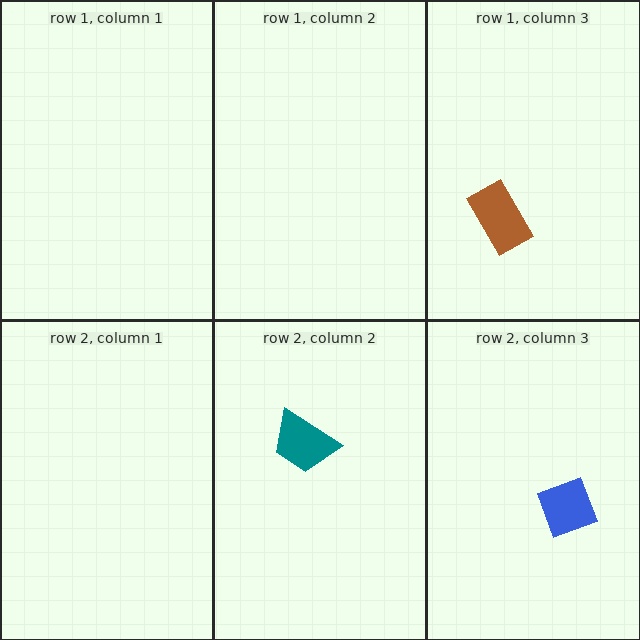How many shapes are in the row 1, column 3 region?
1.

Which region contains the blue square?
The row 2, column 3 region.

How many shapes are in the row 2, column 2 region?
1.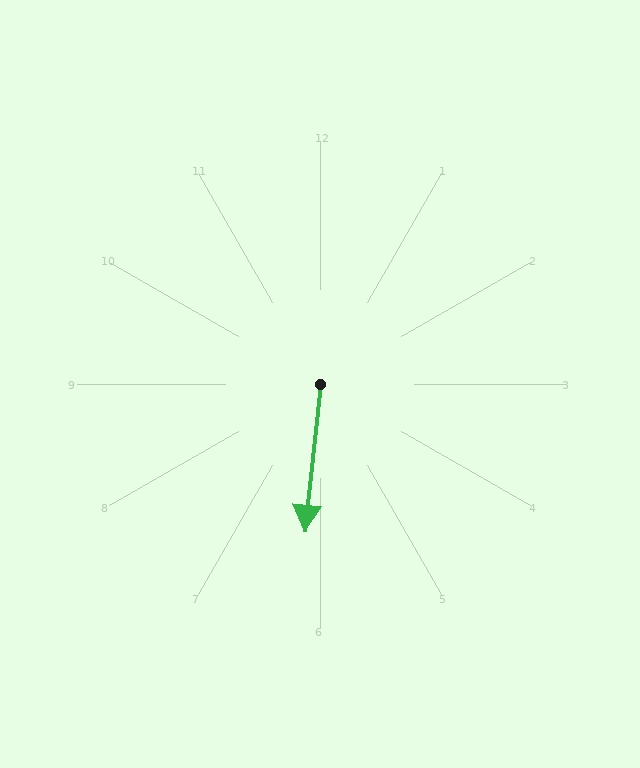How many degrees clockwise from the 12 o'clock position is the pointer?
Approximately 186 degrees.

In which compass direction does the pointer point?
South.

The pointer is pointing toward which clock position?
Roughly 6 o'clock.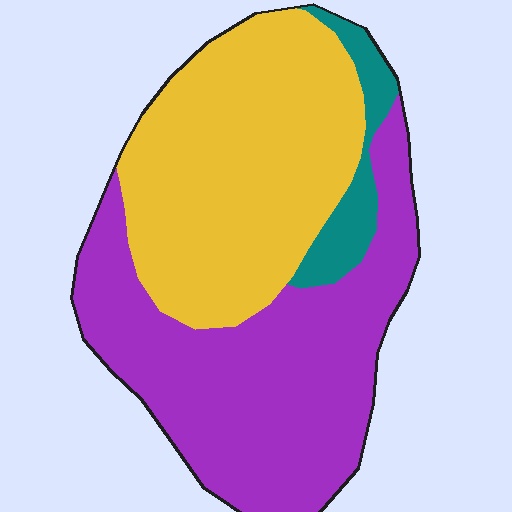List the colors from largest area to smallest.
From largest to smallest: purple, yellow, teal.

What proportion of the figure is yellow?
Yellow covers roughly 45% of the figure.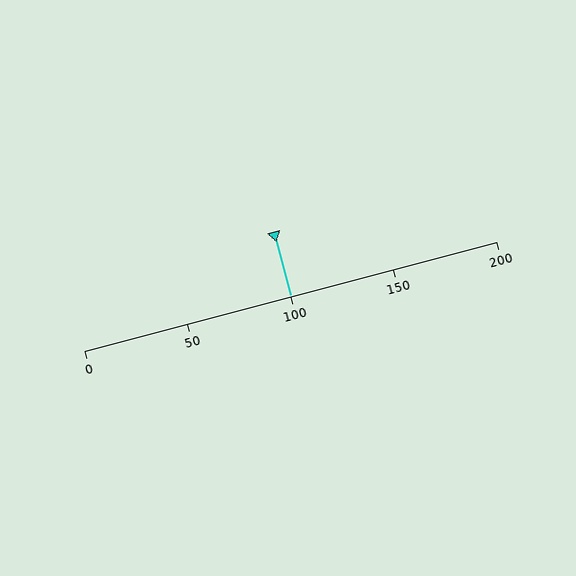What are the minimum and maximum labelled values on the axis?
The axis runs from 0 to 200.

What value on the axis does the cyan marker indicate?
The marker indicates approximately 100.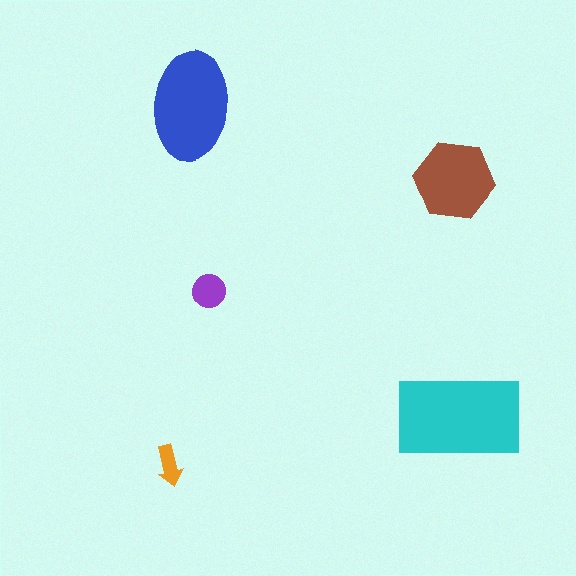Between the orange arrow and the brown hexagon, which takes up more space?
The brown hexagon.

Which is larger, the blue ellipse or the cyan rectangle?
The cyan rectangle.